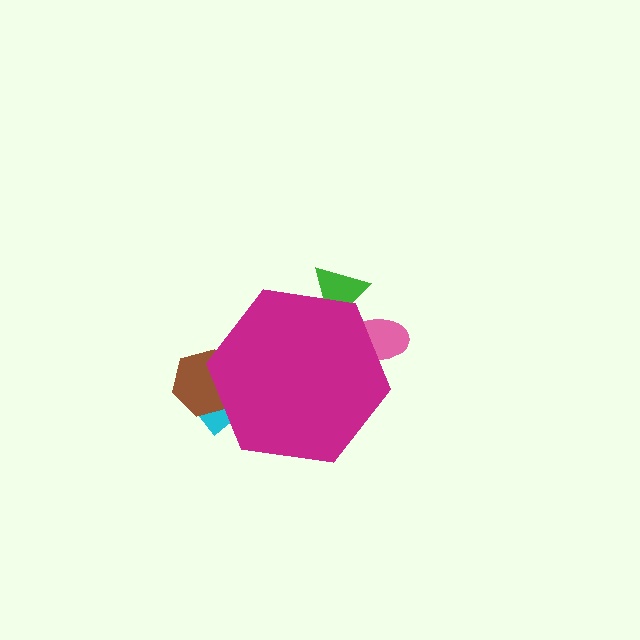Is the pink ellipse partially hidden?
Yes, the pink ellipse is partially hidden behind the magenta hexagon.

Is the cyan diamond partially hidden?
Yes, the cyan diamond is partially hidden behind the magenta hexagon.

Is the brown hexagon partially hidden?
Yes, the brown hexagon is partially hidden behind the magenta hexagon.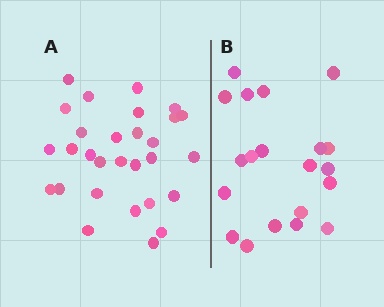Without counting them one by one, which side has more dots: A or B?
Region A (the left region) has more dots.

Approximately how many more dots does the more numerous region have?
Region A has roughly 8 or so more dots than region B.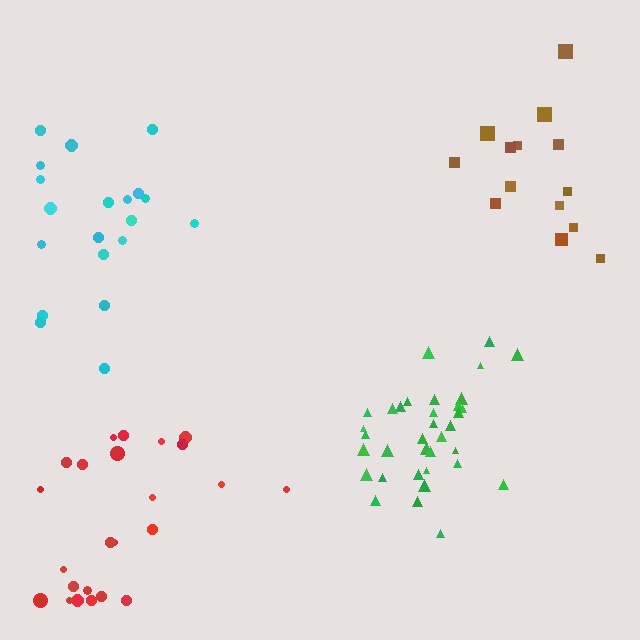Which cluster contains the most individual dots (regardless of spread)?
Green (35).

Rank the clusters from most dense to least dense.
green, red, brown, cyan.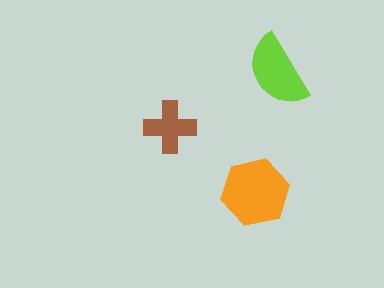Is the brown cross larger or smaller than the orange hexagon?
Smaller.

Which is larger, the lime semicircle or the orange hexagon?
The orange hexagon.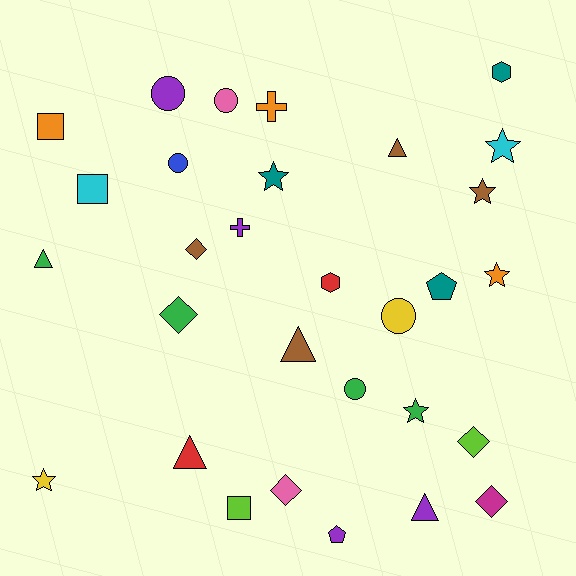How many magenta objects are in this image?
There is 1 magenta object.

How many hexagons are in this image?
There are 2 hexagons.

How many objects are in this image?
There are 30 objects.